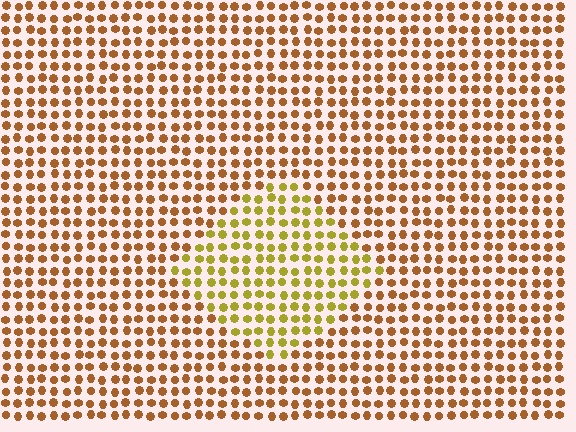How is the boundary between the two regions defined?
The boundary is defined purely by a slight shift in hue (about 35 degrees). Spacing, size, and orientation are identical on both sides.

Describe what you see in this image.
The image is filled with small brown elements in a uniform arrangement. A diamond-shaped region is visible where the elements are tinted to a slightly different hue, forming a subtle color boundary.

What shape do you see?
I see a diamond.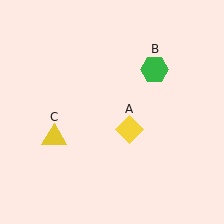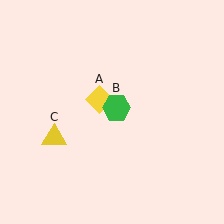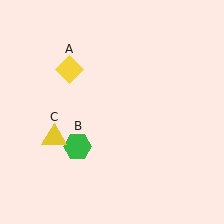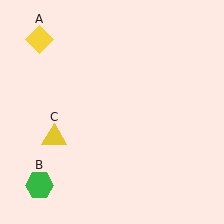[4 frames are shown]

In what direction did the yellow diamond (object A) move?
The yellow diamond (object A) moved up and to the left.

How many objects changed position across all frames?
2 objects changed position: yellow diamond (object A), green hexagon (object B).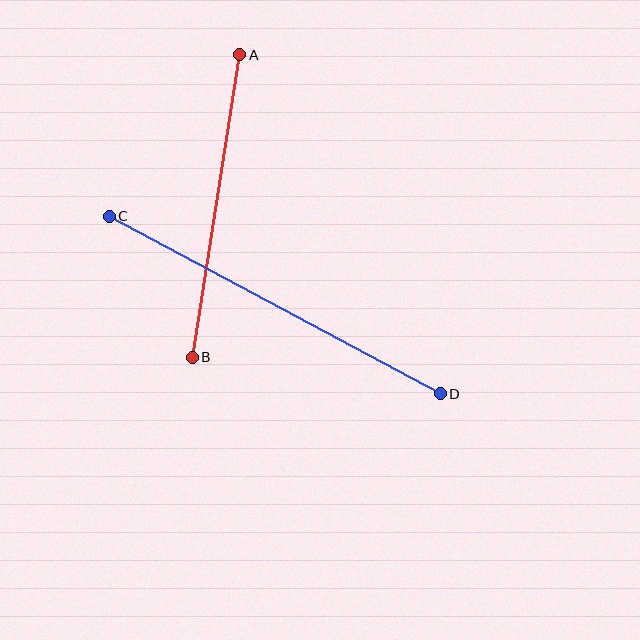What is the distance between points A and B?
The distance is approximately 306 pixels.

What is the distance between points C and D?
The distance is approximately 375 pixels.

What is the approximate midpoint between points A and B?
The midpoint is at approximately (216, 206) pixels.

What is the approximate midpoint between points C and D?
The midpoint is at approximately (275, 305) pixels.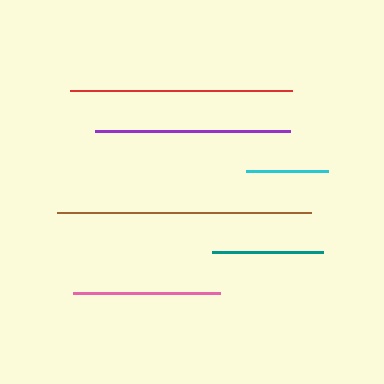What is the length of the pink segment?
The pink segment is approximately 147 pixels long.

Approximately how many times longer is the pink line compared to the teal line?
The pink line is approximately 1.3 times the length of the teal line.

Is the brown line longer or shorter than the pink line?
The brown line is longer than the pink line.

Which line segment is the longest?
The brown line is the longest at approximately 254 pixels.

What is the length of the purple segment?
The purple segment is approximately 195 pixels long.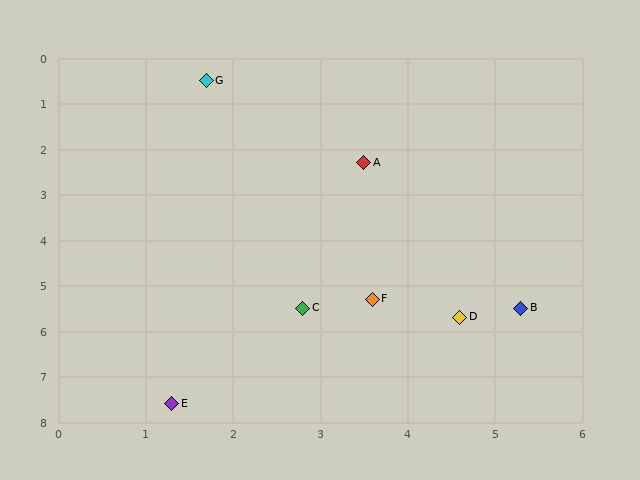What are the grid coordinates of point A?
Point A is at approximately (3.5, 2.3).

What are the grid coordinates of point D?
Point D is at approximately (4.6, 5.7).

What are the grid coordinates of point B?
Point B is at approximately (5.3, 5.5).